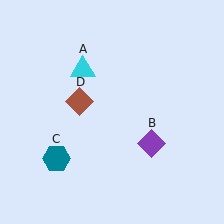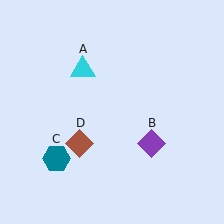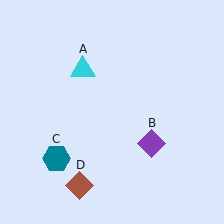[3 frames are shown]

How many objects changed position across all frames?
1 object changed position: brown diamond (object D).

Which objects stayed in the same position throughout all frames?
Cyan triangle (object A) and purple diamond (object B) and teal hexagon (object C) remained stationary.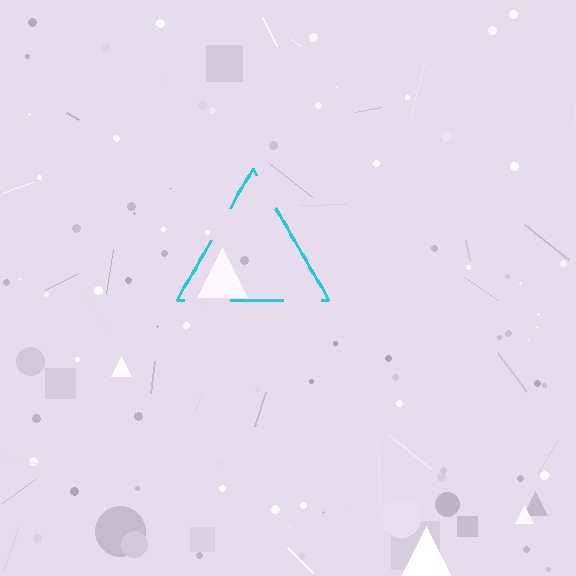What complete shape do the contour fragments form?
The contour fragments form a triangle.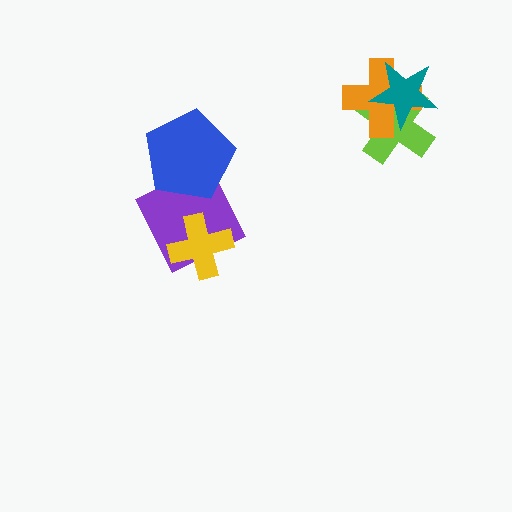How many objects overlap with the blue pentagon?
1 object overlaps with the blue pentagon.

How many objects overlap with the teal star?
2 objects overlap with the teal star.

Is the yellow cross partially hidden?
No, no other shape covers it.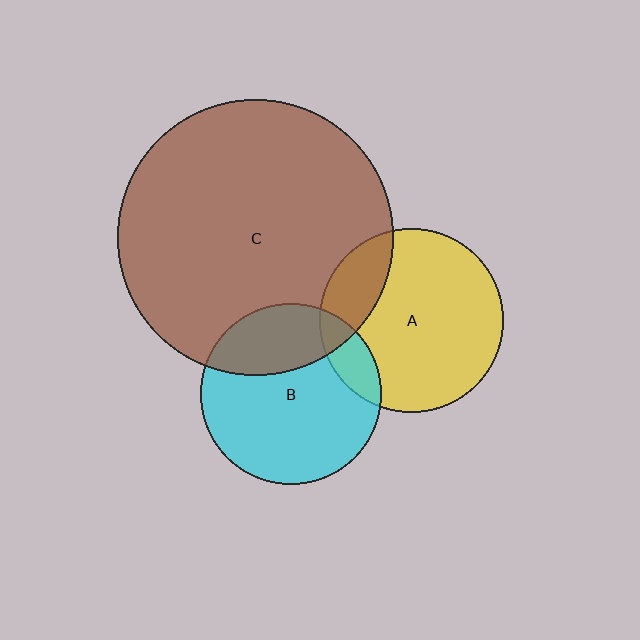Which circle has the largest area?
Circle C (brown).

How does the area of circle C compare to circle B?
Approximately 2.3 times.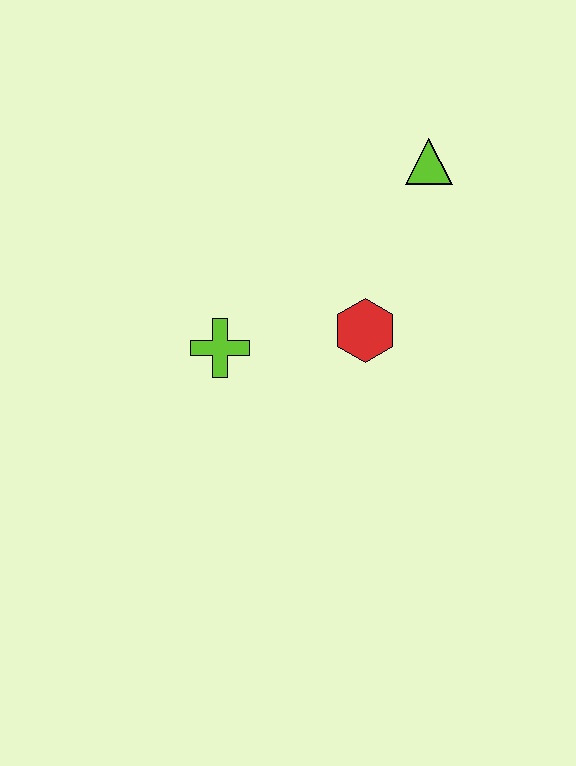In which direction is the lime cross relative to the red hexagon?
The lime cross is to the left of the red hexagon.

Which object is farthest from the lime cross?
The lime triangle is farthest from the lime cross.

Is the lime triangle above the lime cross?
Yes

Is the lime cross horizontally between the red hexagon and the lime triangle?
No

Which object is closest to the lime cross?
The red hexagon is closest to the lime cross.